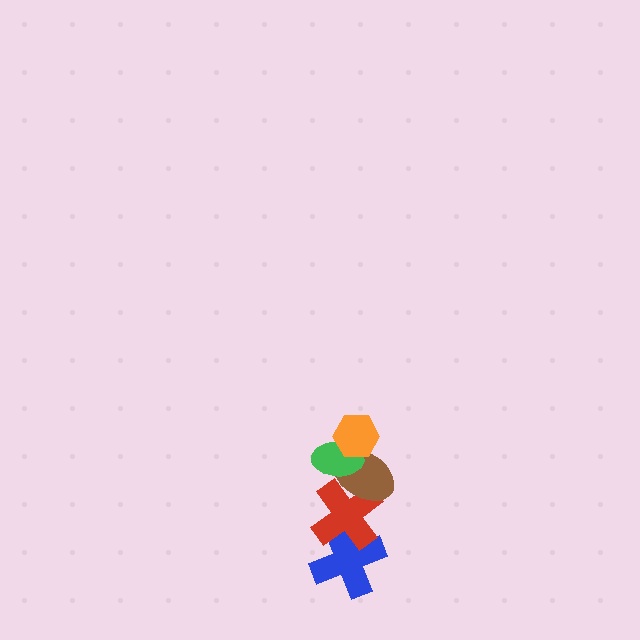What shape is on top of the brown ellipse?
The green ellipse is on top of the brown ellipse.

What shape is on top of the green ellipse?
The orange hexagon is on top of the green ellipse.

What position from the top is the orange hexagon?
The orange hexagon is 1st from the top.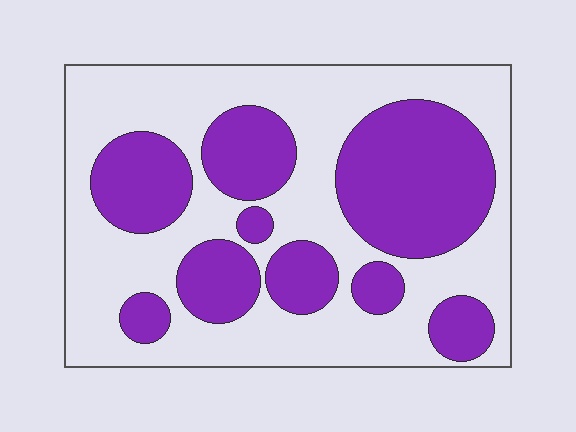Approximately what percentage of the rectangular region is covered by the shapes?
Approximately 40%.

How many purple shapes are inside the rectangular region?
9.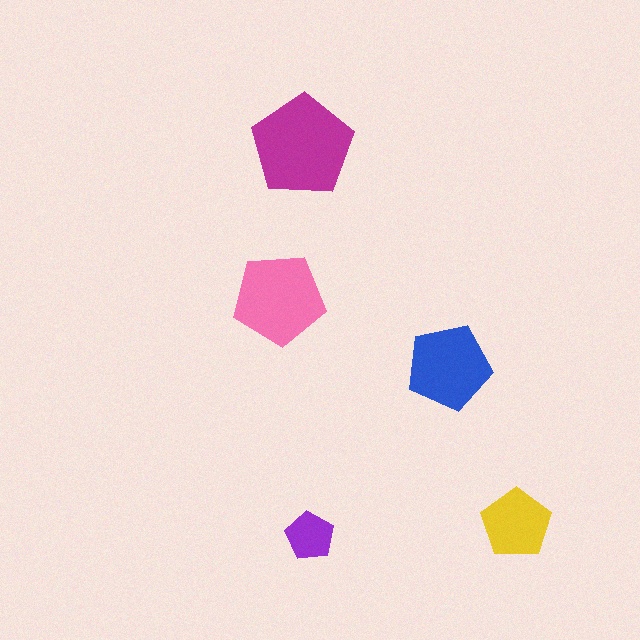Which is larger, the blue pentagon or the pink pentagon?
The pink one.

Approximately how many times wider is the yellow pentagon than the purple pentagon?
About 1.5 times wider.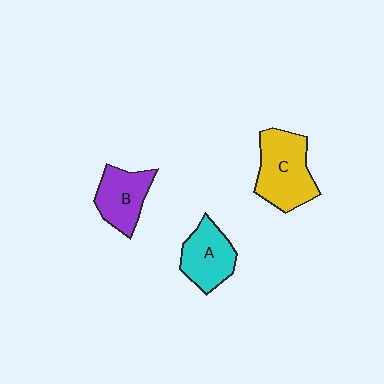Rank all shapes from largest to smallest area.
From largest to smallest: C (yellow), A (cyan), B (purple).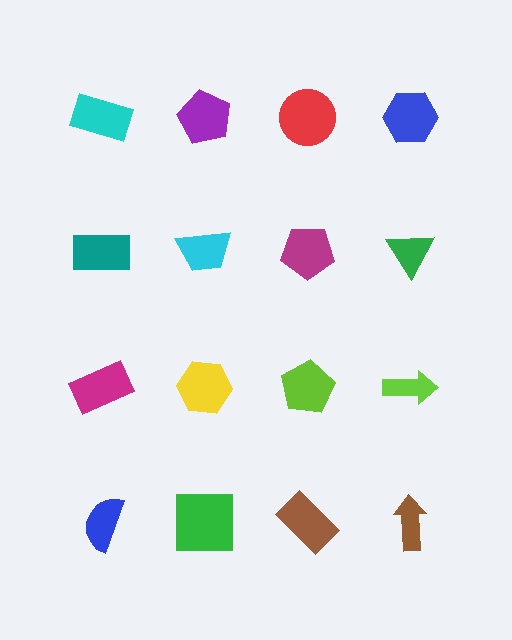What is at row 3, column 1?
A magenta rectangle.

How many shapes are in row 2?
4 shapes.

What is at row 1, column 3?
A red circle.